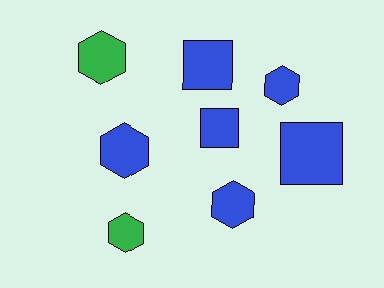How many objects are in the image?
There are 8 objects.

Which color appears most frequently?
Blue, with 6 objects.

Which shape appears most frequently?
Hexagon, with 5 objects.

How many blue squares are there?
There are 3 blue squares.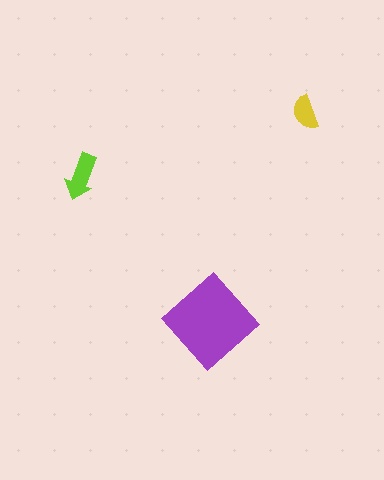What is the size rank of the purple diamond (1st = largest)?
1st.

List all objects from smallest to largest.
The yellow semicircle, the lime arrow, the purple diamond.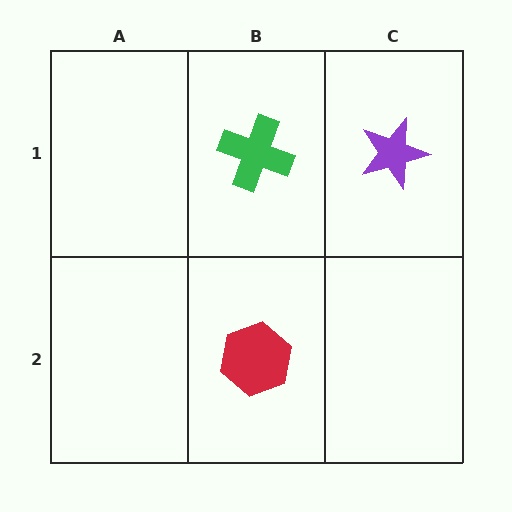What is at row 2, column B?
A red hexagon.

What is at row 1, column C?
A purple star.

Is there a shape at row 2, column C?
No, that cell is empty.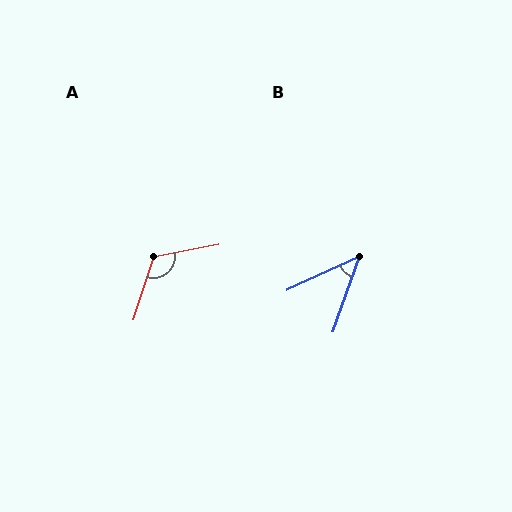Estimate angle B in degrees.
Approximately 46 degrees.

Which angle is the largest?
A, at approximately 119 degrees.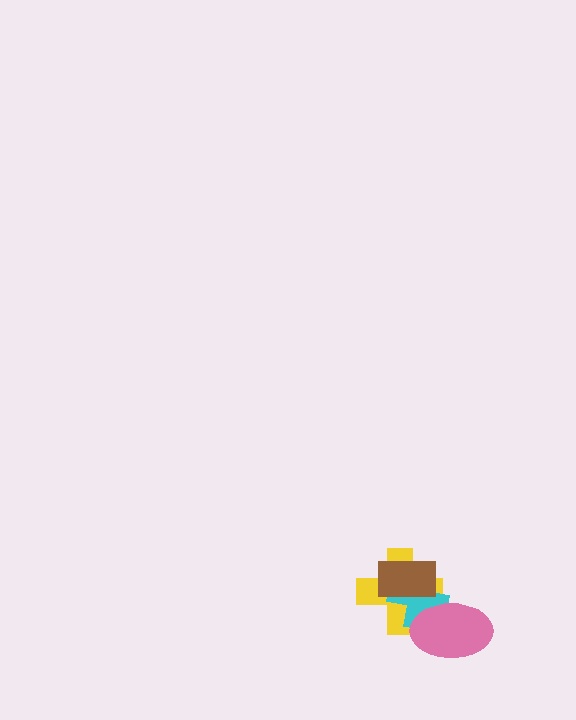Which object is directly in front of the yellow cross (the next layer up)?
The cyan cross is directly in front of the yellow cross.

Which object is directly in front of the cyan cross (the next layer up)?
The pink ellipse is directly in front of the cyan cross.